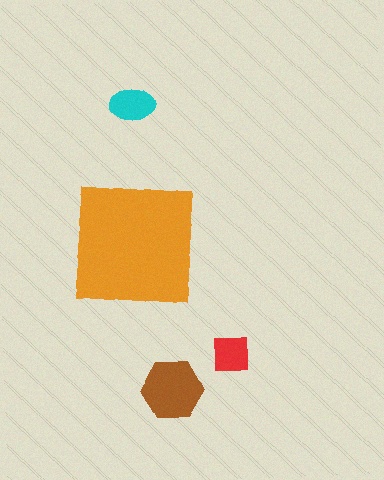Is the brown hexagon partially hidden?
No, the brown hexagon is fully visible.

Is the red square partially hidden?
No, the red square is fully visible.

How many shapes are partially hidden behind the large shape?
0 shapes are partially hidden.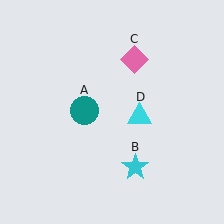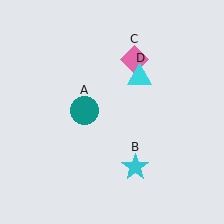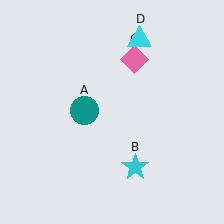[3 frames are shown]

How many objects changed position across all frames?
1 object changed position: cyan triangle (object D).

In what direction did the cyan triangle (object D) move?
The cyan triangle (object D) moved up.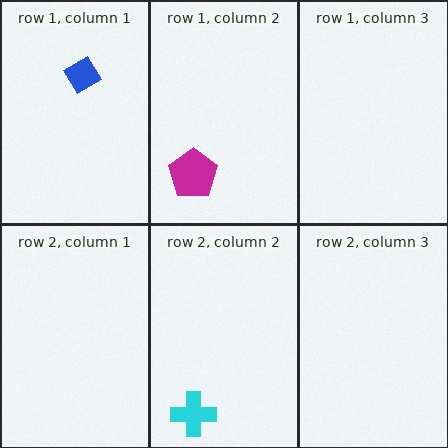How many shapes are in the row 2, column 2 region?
1.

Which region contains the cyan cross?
The row 2, column 2 region.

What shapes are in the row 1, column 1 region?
The blue diamond.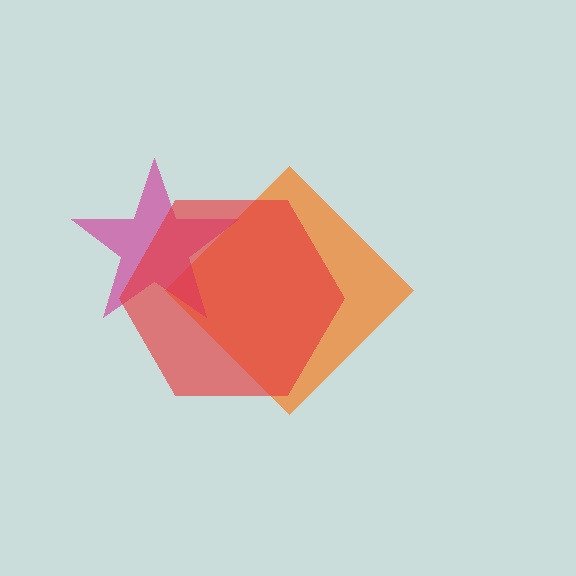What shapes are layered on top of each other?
The layered shapes are: an orange diamond, a magenta star, a red hexagon.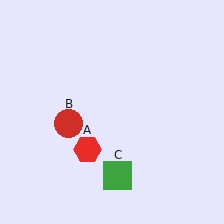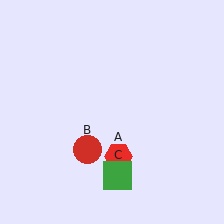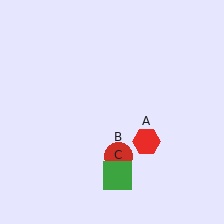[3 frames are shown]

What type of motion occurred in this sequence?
The red hexagon (object A), red circle (object B) rotated counterclockwise around the center of the scene.